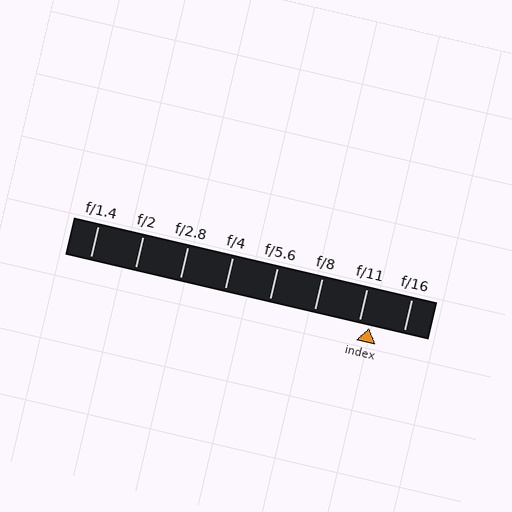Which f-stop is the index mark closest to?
The index mark is closest to f/11.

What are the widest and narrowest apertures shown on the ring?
The widest aperture shown is f/1.4 and the narrowest is f/16.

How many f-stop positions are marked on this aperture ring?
There are 8 f-stop positions marked.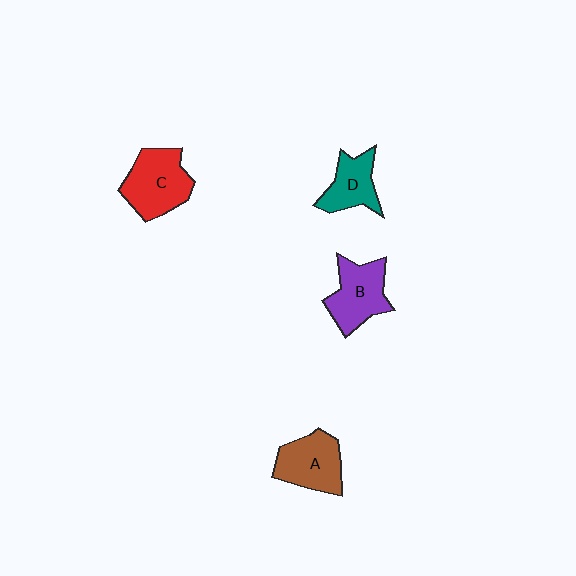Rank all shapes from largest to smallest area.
From largest to smallest: C (red), B (purple), A (brown), D (teal).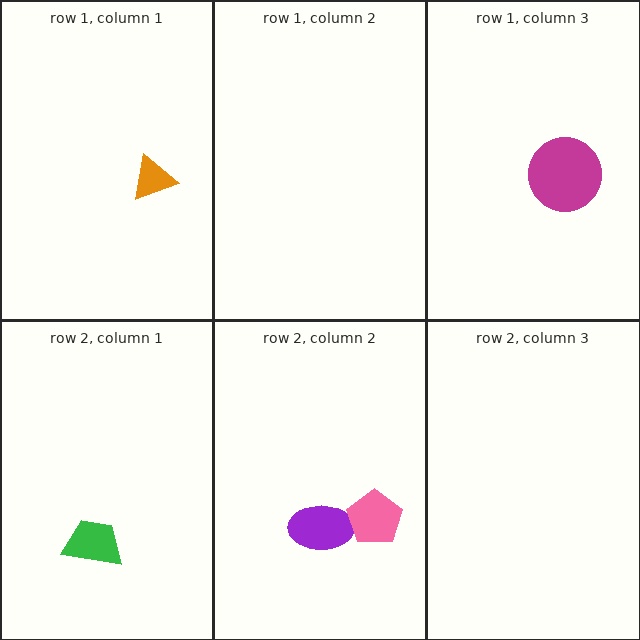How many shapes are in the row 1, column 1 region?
1.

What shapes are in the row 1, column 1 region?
The orange triangle.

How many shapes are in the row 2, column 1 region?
1.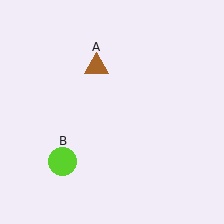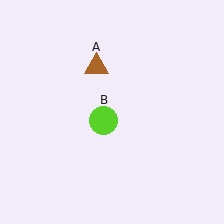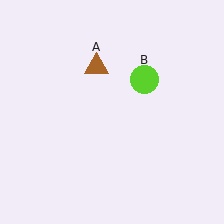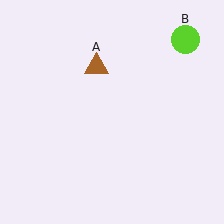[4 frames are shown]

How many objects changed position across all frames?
1 object changed position: lime circle (object B).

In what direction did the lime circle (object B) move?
The lime circle (object B) moved up and to the right.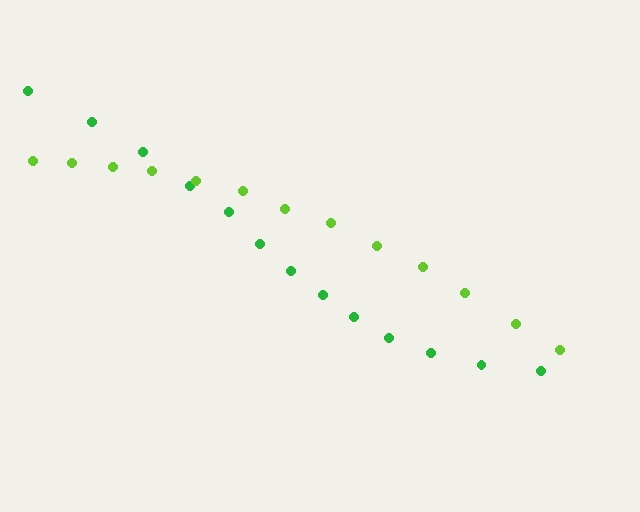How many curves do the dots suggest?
There are 2 distinct paths.